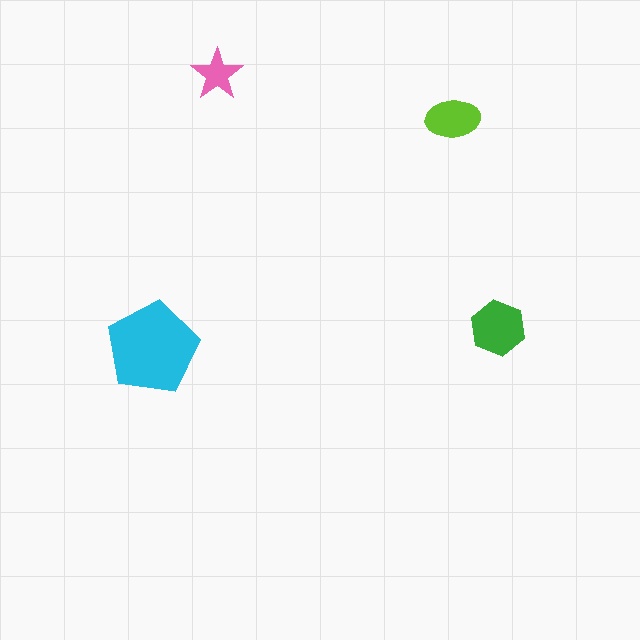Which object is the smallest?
The pink star.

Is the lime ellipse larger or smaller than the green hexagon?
Smaller.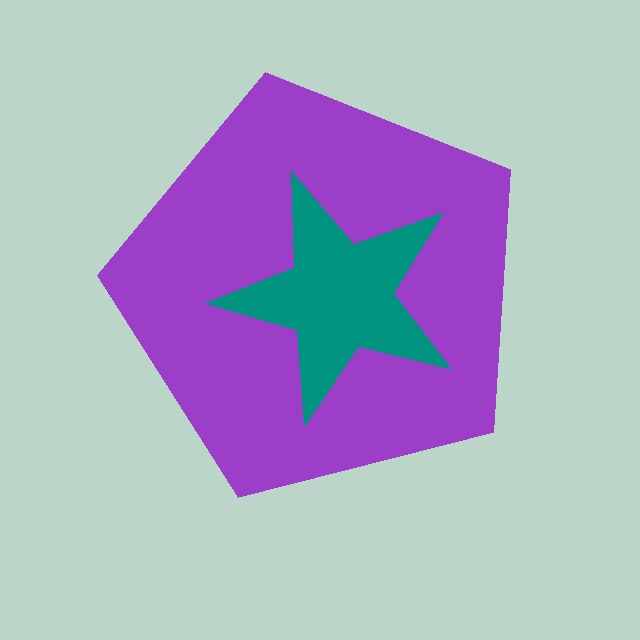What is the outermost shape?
The purple pentagon.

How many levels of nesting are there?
2.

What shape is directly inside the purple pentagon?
The teal star.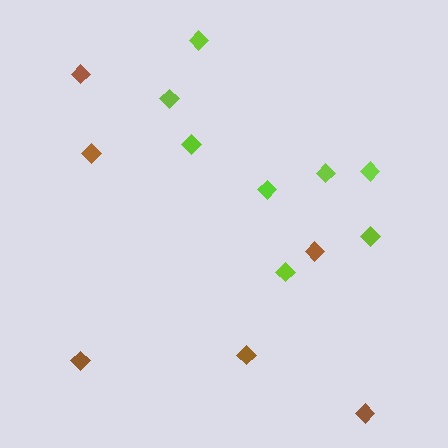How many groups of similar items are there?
There are 2 groups: one group of brown diamonds (6) and one group of lime diamonds (8).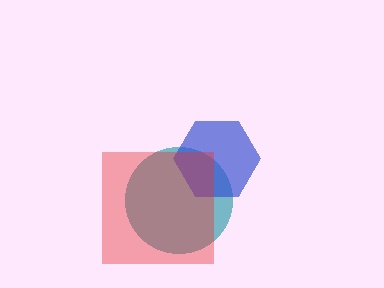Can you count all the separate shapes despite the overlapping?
Yes, there are 3 separate shapes.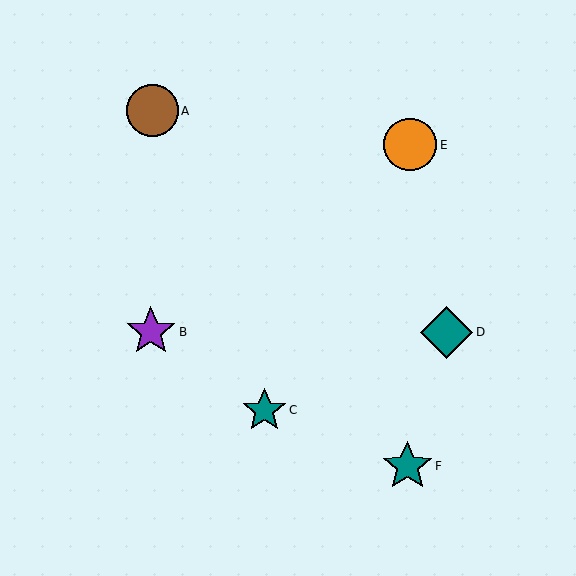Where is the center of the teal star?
The center of the teal star is at (264, 410).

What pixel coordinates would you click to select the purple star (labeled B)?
Click at (151, 332) to select the purple star B.